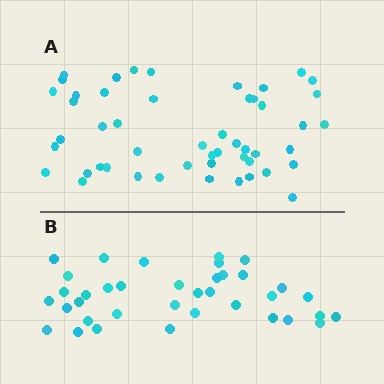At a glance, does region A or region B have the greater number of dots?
Region A (the top region) has more dots.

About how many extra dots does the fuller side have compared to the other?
Region A has approximately 15 more dots than region B.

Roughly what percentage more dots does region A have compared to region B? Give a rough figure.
About 35% more.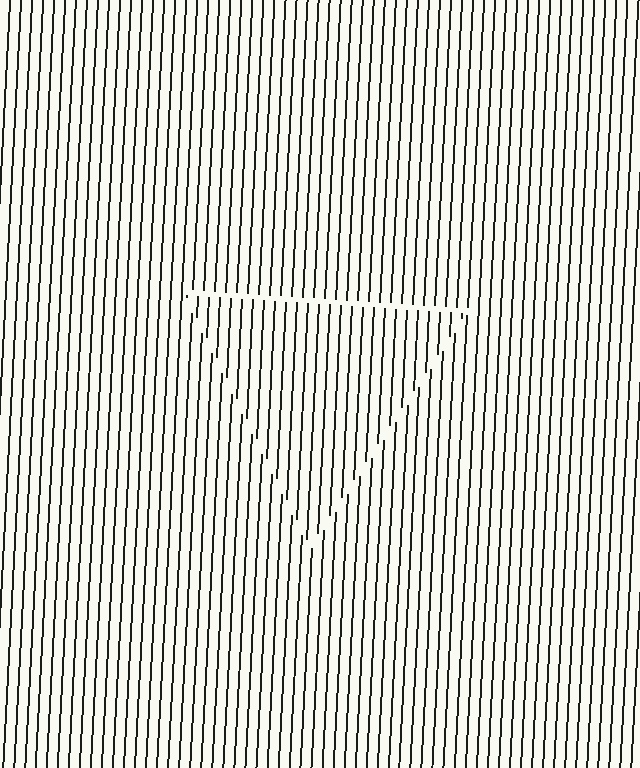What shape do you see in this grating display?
An illusory triangle. The interior of the shape contains the same grating, shifted by half a period — the contour is defined by the phase discontinuity where line-ends from the inner and outer gratings abut.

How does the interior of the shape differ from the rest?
The interior of the shape contains the same grating, shifted by half a period — the contour is defined by the phase discontinuity where line-ends from the inner and outer gratings abut.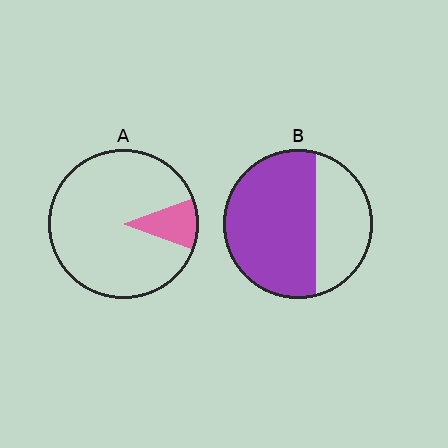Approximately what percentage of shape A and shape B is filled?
A is approximately 10% and B is approximately 65%.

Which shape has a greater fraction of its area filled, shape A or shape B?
Shape B.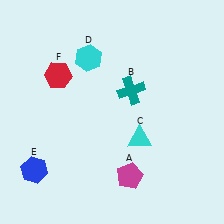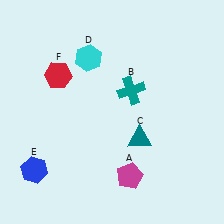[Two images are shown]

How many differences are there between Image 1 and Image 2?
There is 1 difference between the two images.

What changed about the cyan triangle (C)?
In Image 1, C is cyan. In Image 2, it changed to teal.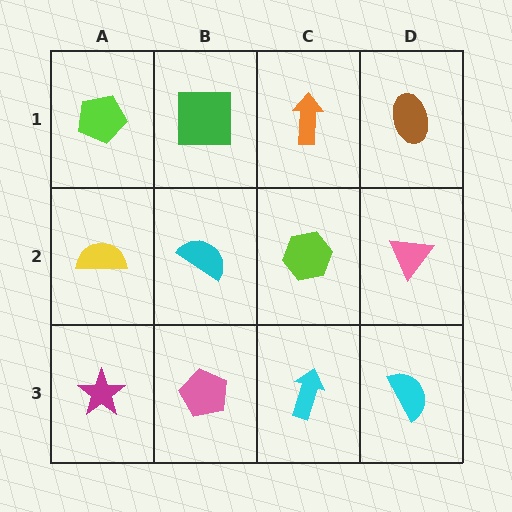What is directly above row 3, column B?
A cyan semicircle.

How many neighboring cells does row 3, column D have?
2.